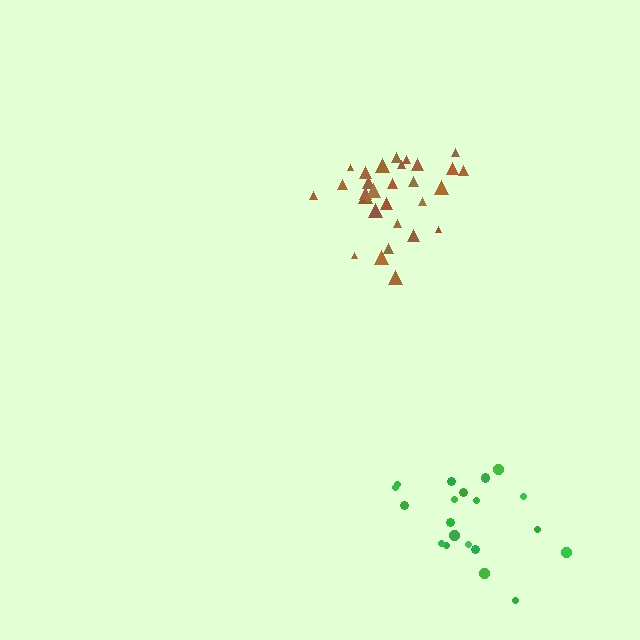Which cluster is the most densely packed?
Brown.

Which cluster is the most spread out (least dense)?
Green.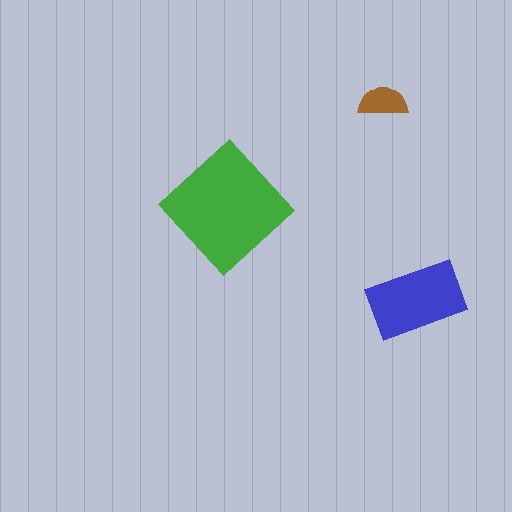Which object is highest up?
The brown semicircle is topmost.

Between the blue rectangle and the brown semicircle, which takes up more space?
The blue rectangle.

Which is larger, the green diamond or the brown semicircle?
The green diamond.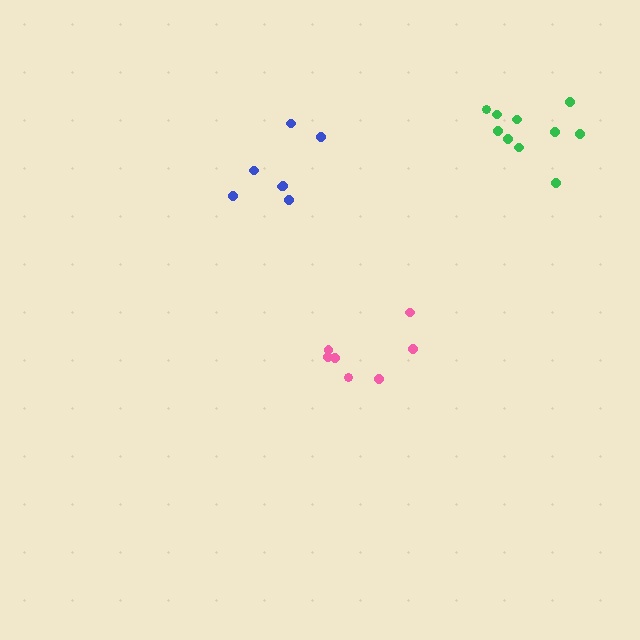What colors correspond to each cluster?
The clusters are colored: pink, blue, green.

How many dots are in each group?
Group 1: 7 dots, Group 2: 7 dots, Group 3: 10 dots (24 total).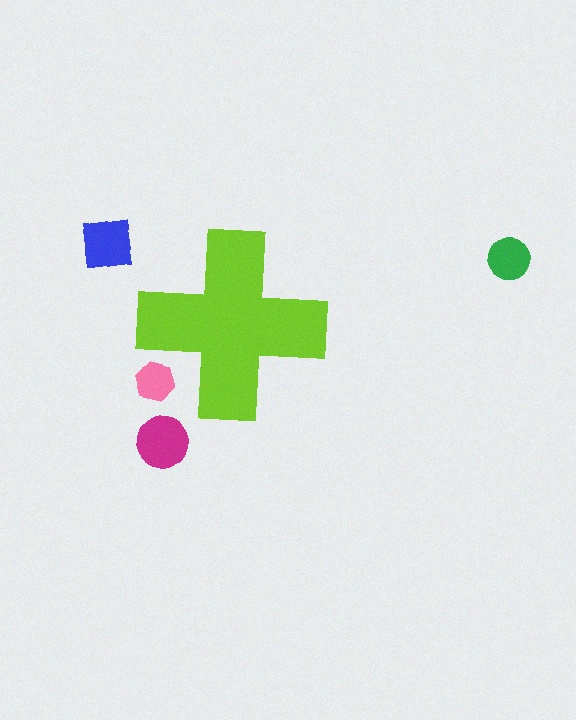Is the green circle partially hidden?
No, the green circle is fully visible.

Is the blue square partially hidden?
No, the blue square is fully visible.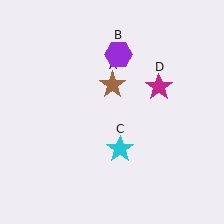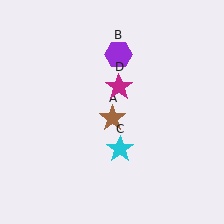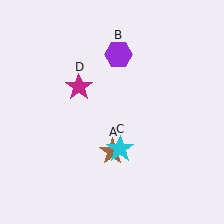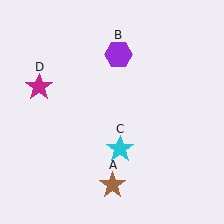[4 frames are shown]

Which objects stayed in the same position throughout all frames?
Purple hexagon (object B) and cyan star (object C) remained stationary.